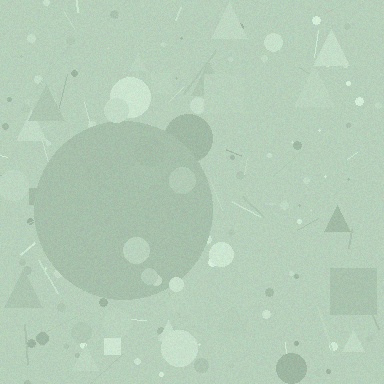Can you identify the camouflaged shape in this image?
The camouflaged shape is a circle.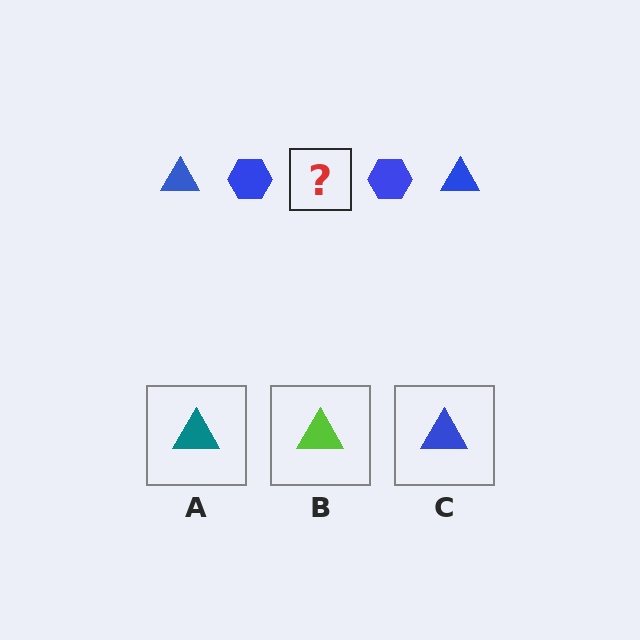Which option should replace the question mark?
Option C.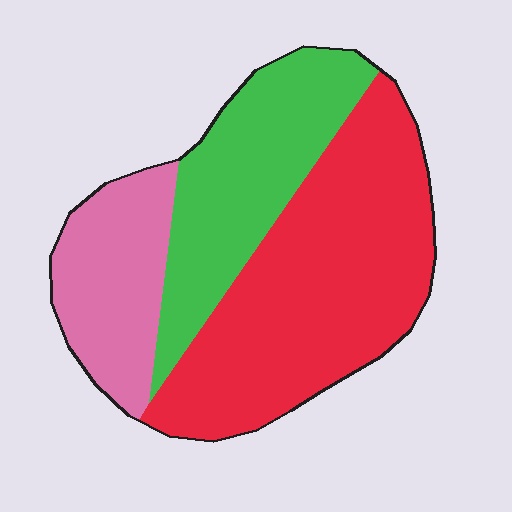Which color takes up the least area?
Pink, at roughly 20%.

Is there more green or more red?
Red.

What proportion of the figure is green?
Green covers about 30% of the figure.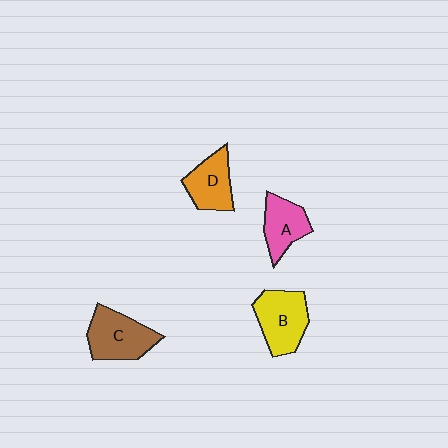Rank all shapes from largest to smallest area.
From largest to smallest: B (yellow), C (brown), D (orange), A (pink).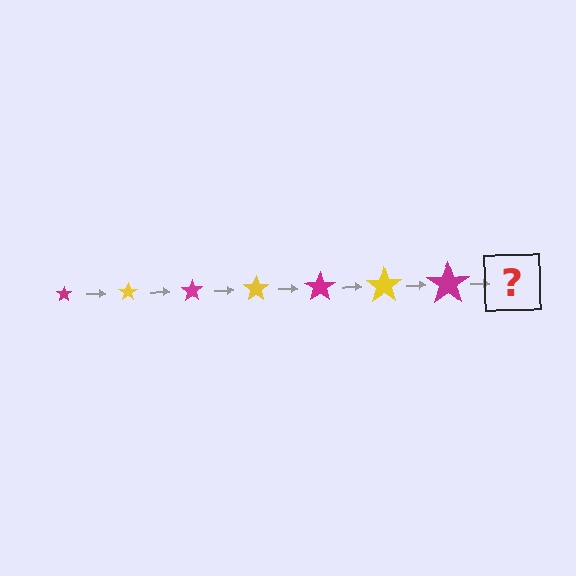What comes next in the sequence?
The next element should be a yellow star, larger than the previous one.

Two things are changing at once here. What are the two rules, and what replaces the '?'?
The two rules are that the star grows larger each step and the color cycles through magenta and yellow. The '?' should be a yellow star, larger than the previous one.